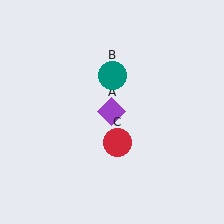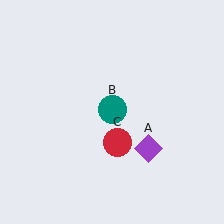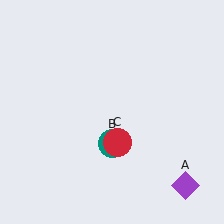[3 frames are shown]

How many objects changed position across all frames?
2 objects changed position: purple diamond (object A), teal circle (object B).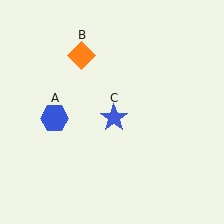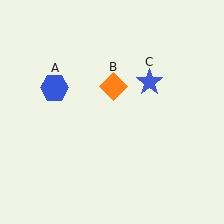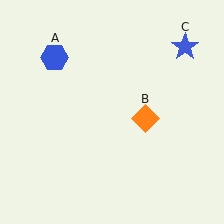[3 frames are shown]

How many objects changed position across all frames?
3 objects changed position: blue hexagon (object A), orange diamond (object B), blue star (object C).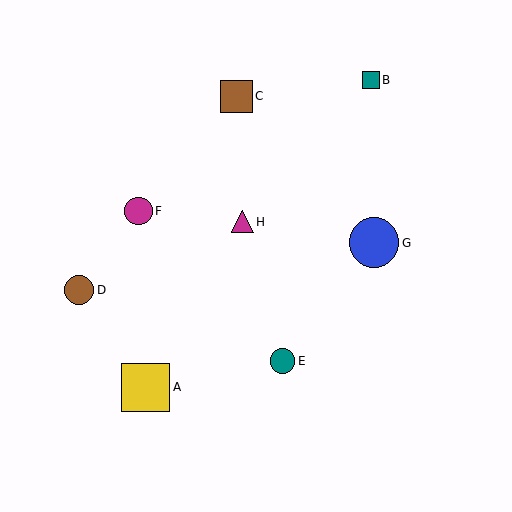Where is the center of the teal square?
The center of the teal square is at (371, 80).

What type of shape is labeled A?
Shape A is a yellow square.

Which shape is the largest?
The blue circle (labeled G) is the largest.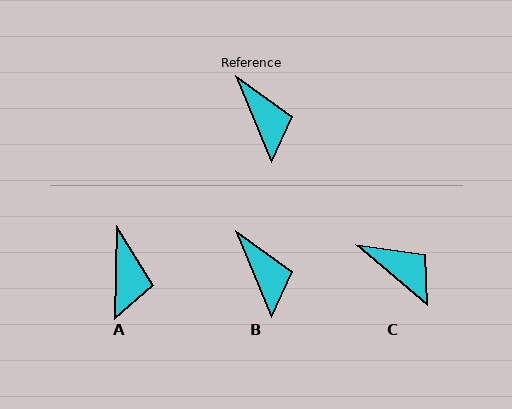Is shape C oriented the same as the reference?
No, it is off by about 27 degrees.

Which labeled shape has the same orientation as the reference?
B.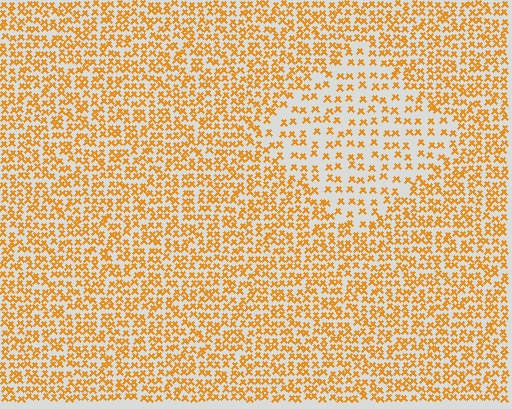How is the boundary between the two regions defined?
The boundary is defined by a change in element density (approximately 2.0x ratio). All elements are the same color, size, and shape.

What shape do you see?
I see a diamond.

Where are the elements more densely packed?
The elements are more densely packed outside the diamond boundary.